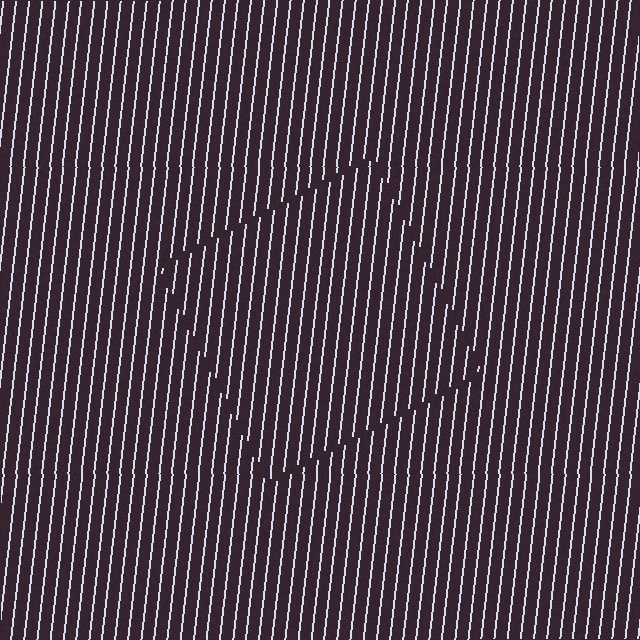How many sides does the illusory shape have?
4 sides — the line-ends trace a square.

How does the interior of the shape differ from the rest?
The interior of the shape contains the same grating, shifted by half a period — the contour is defined by the phase discontinuity where line-ends from the inner and outer gratings abut.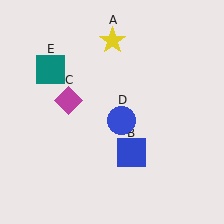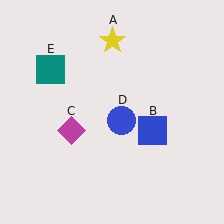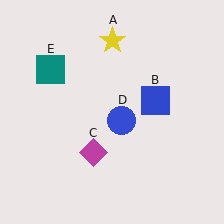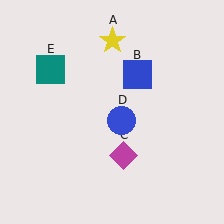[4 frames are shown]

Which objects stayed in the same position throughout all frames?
Yellow star (object A) and blue circle (object D) and teal square (object E) remained stationary.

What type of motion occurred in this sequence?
The blue square (object B), magenta diamond (object C) rotated counterclockwise around the center of the scene.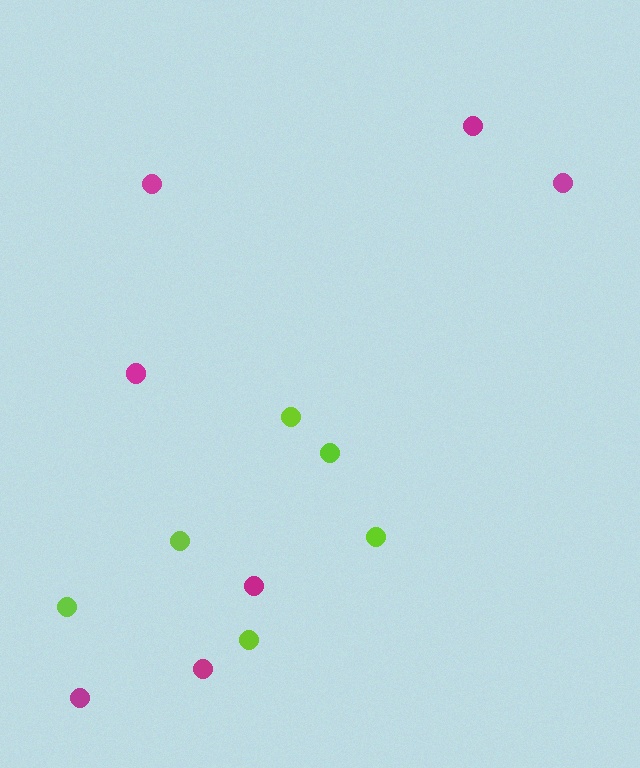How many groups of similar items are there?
There are 2 groups: one group of magenta circles (7) and one group of lime circles (6).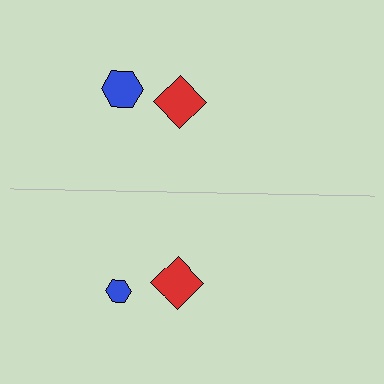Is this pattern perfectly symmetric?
No, the pattern is not perfectly symmetric. The blue hexagon on the bottom side has a different size than its mirror counterpart.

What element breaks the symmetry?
The blue hexagon on the bottom side has a different size than its mirror counterpart.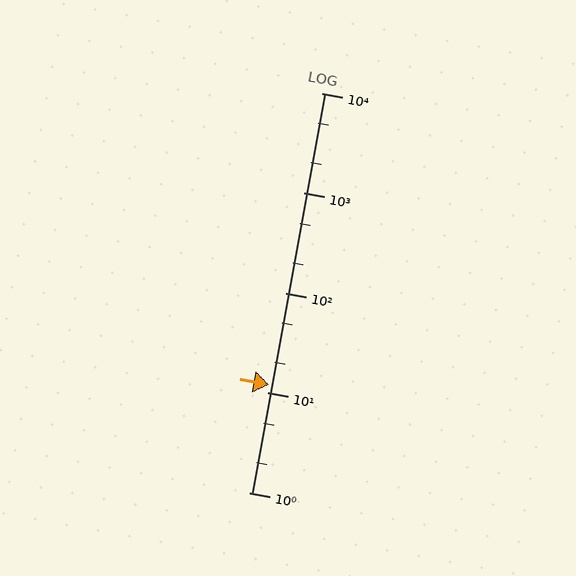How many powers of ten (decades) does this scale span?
The scale spans 4 decades, from 1 to 10000.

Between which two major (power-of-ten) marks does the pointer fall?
The pointer is between 10 and 100.